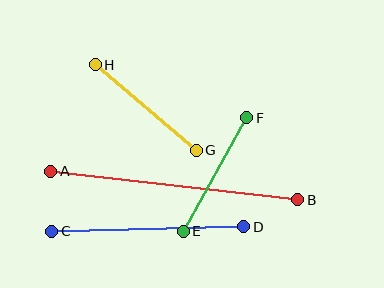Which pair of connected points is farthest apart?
Points A and B are farthest apart.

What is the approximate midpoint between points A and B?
The midpoint is at approximately (174, 185) pixels.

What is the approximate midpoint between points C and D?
The midpoint is at approximately (148, 229) pixels.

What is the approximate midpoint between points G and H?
The midpoint is at approximately (146, 108) pixels.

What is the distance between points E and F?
The distance is approximately 130 pixels.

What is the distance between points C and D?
The distance is approximately 192 pixels.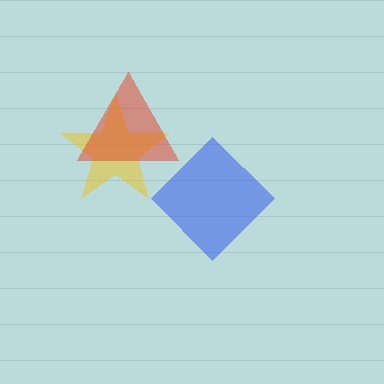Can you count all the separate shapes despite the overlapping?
Yes, there are 3 separate shapes.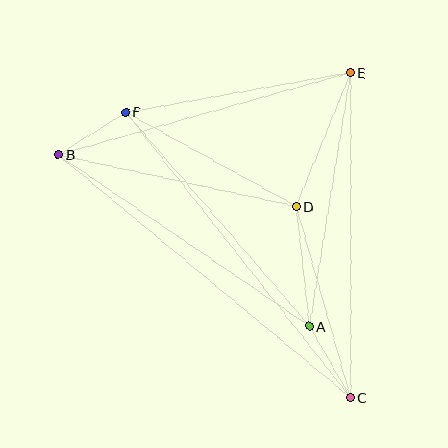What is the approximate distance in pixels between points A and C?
The distance between A and C is approximately 83 pixels.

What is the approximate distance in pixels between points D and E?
The distance between D and E is approximately 145 pixels.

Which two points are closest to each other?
Points B and F are closest to each other.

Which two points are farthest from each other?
Points B and C are farthest from each other.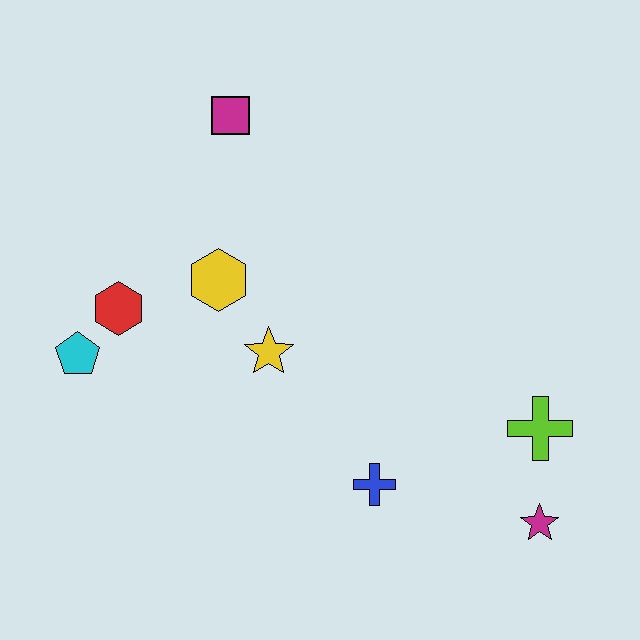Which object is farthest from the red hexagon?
The magenta star is farthest from the red hexagon.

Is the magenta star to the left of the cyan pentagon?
No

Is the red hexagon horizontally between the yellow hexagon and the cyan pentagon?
Yes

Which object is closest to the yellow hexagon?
The yellow star is closest to the yellow hexagon.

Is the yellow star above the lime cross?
Yes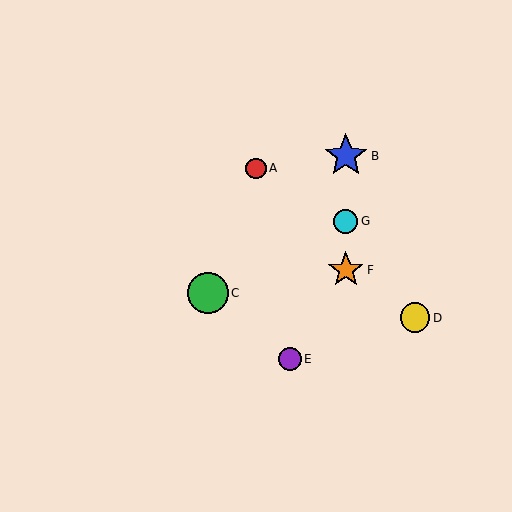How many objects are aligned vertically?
3 objects (B, F, G) are aligned vertically.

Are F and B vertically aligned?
Yes, both are at x≈346.